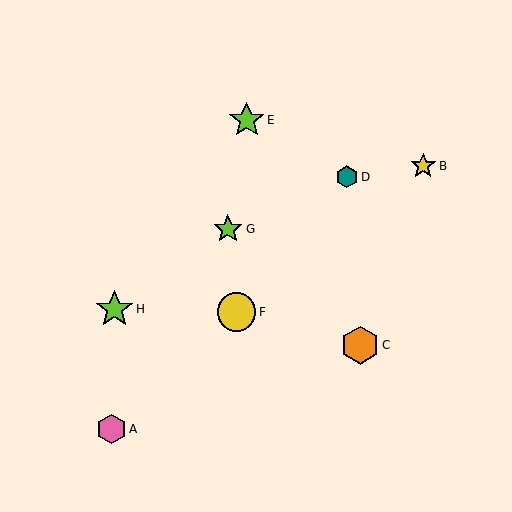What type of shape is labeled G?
Shape G is a lime star.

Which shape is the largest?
The yellow circle (labeled F) is the largest.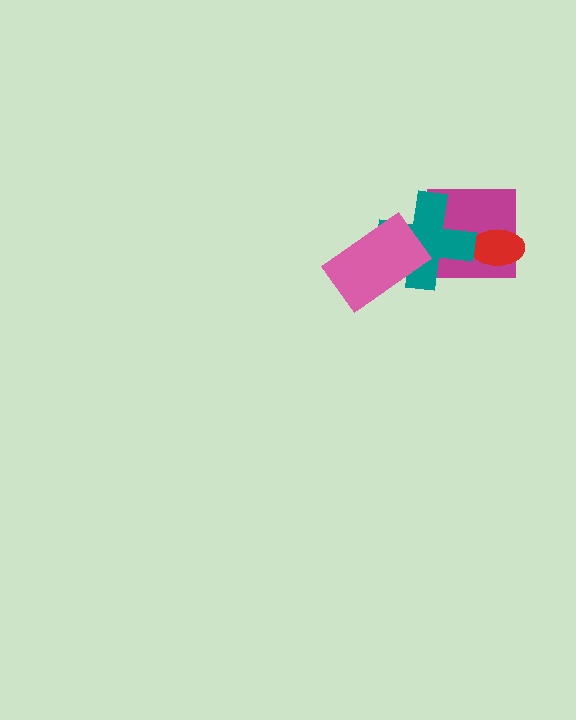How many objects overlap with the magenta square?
2 objects overlap with the magenta square.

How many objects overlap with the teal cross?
2 objects overlap with the teal cross.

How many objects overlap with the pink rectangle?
1 object overlaps with the pink rectangle.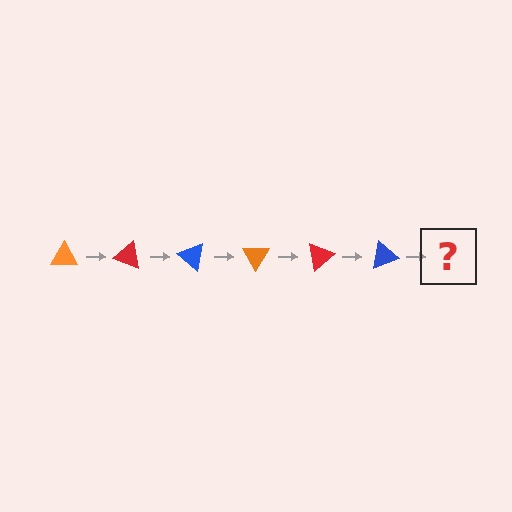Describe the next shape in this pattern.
It should be an orange triangle, rotated 120 degrees from the start.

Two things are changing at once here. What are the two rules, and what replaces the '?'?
The two rules are that it rotates 20 degrees each step and the color cycles through orange, red, and blue. The '?' should be an orange triangle, rotated 120 degrees from the start.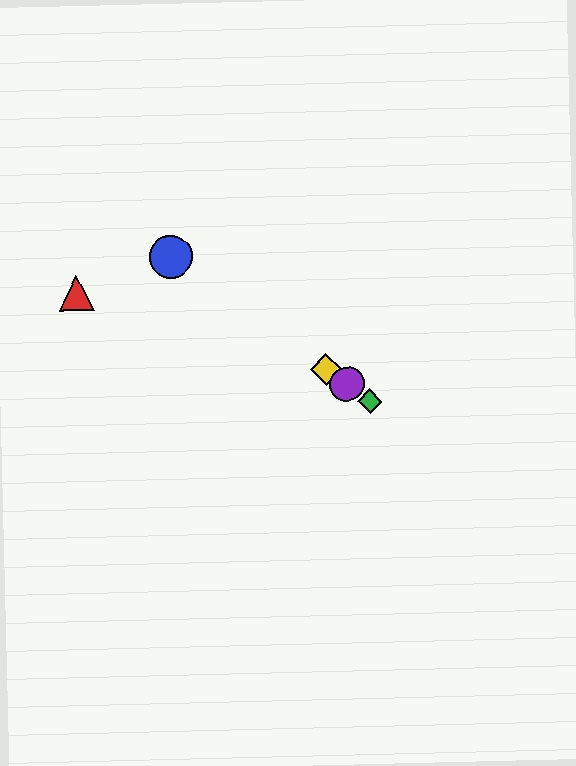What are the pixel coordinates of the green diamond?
The green diamond is at (370, 401).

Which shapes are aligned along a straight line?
The blue circle, the green diamond, the yellow diamond, the purple circle are aligned along a straight line.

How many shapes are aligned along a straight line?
4 shapes (the blue circle, the green diamond, the yellow diamond, the purple circle) are aligned along a straight line.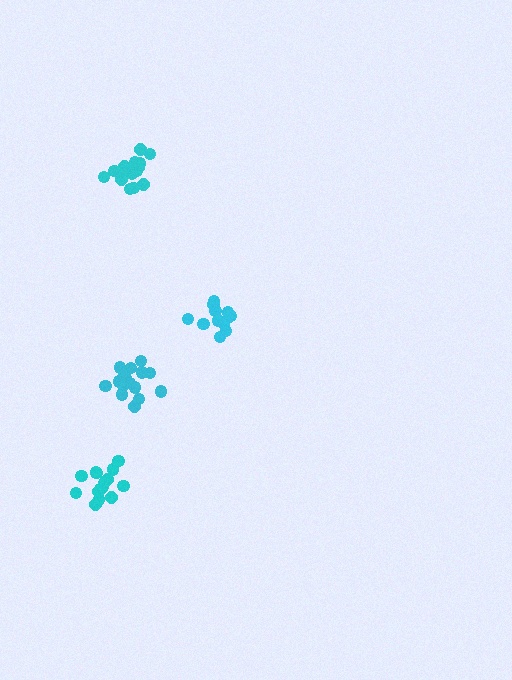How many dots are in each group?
Group 1: 16 dots, Group 2: 18 dots, Group 3: 12 dots, Group 4: 15 dots (61 total).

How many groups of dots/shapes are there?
There are 4 groups.